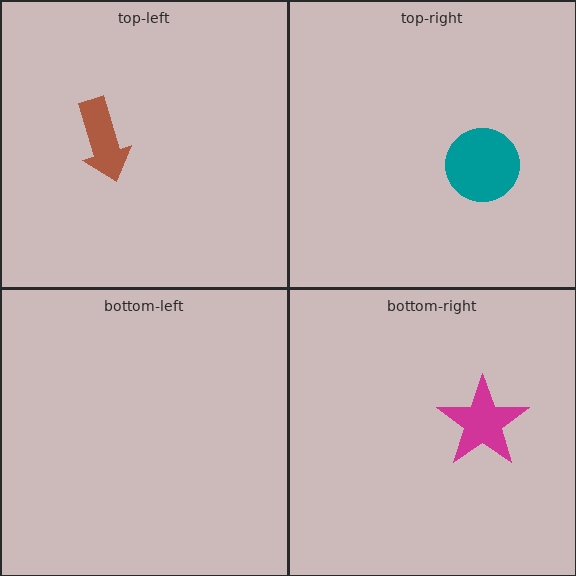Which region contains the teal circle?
The top-right region.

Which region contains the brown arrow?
The top-left region.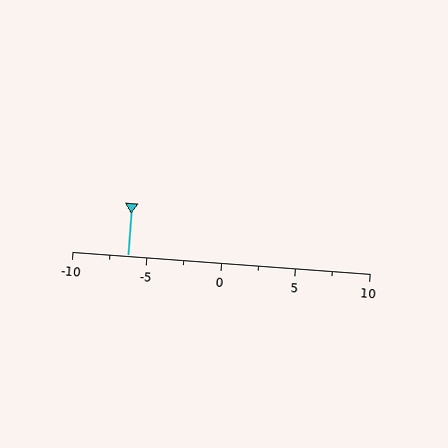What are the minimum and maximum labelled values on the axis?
The axis runs from -10 to 10.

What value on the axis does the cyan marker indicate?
The marker indicates approximately -6.2.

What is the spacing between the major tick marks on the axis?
The major ticks are spaced 5 apart.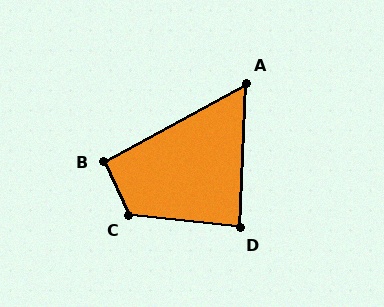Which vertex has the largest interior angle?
C, at approximately 121 degrees.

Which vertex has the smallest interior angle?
A, at approximately 59 degrees.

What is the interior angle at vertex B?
Approximately 94 degrees (approximately right).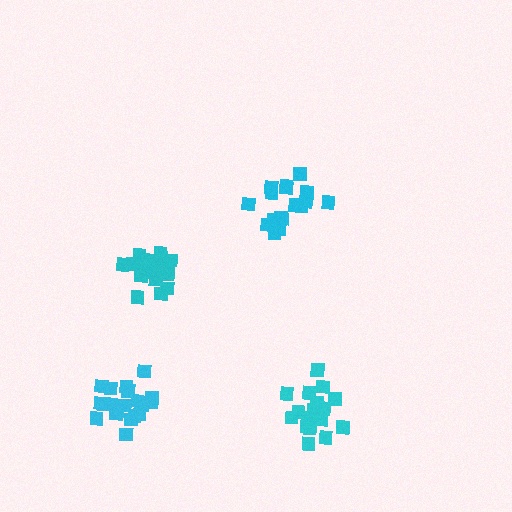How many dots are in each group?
Group 1: 18 dots, Group 2: 19 dots, Group 3: 20 dots, Group 4: 20 dots (77 total).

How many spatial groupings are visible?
There are 4 spatial groupings.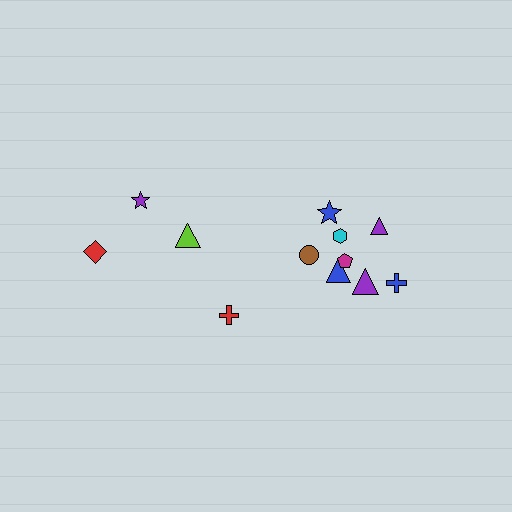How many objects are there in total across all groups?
There are 12 objects.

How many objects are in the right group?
There are 8 objects.